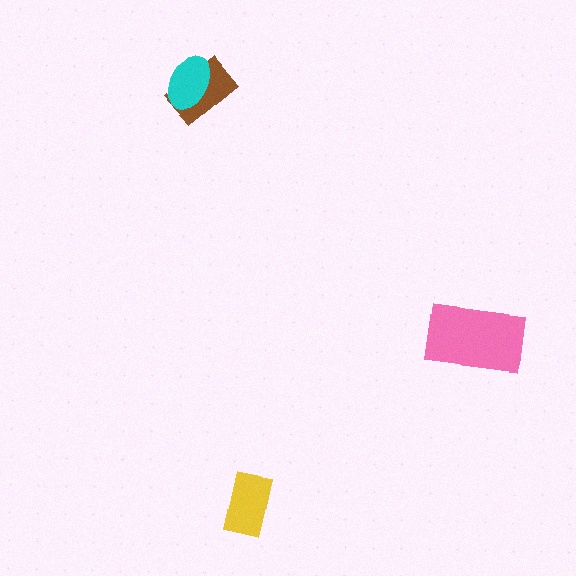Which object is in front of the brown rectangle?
The cyan ellipse is in front of the brown rectangle.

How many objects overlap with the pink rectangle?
0 objects overlap with the pink rectangle.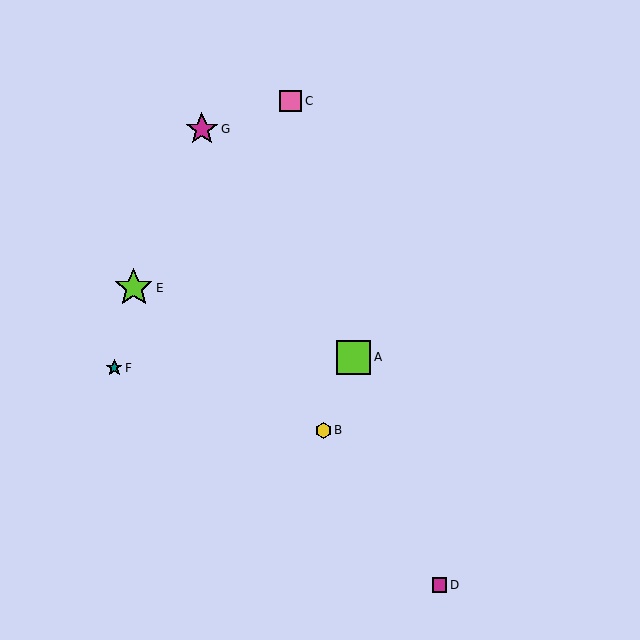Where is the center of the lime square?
The center of the lime square is at (354, 357).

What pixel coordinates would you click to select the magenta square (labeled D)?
Click at (439, 585) to select the magenta square D.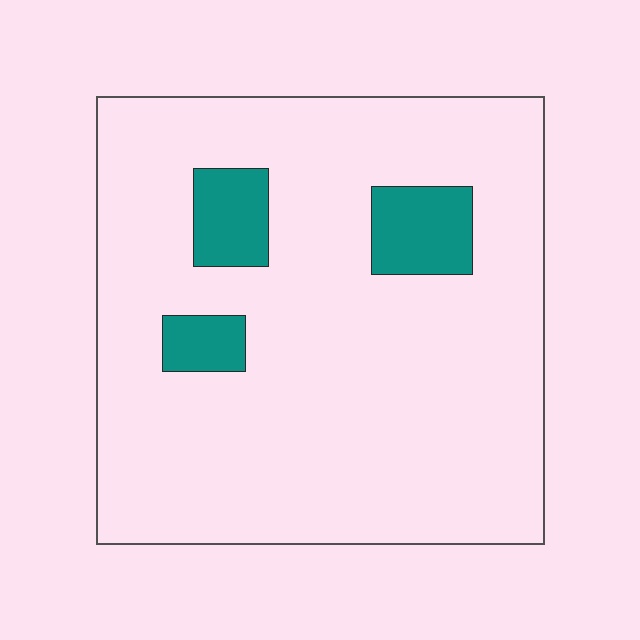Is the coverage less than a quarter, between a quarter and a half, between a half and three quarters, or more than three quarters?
Less than a quarter.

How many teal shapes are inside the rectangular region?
3.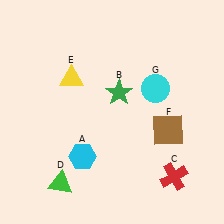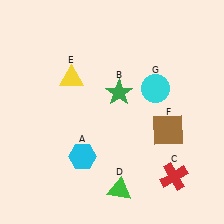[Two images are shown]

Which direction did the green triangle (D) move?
The green triangle (D) moved right.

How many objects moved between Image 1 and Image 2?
1 object moved between the two images.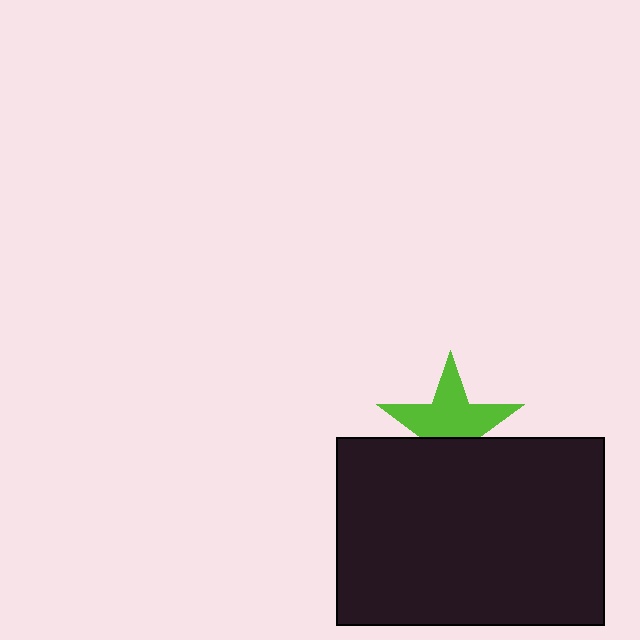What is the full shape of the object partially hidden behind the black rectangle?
The partially hidden object is a lime star.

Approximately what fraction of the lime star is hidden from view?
Roughly 37% of the lime star is hidden behind the black rectangle.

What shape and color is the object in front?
The object in front is a black rectangle.